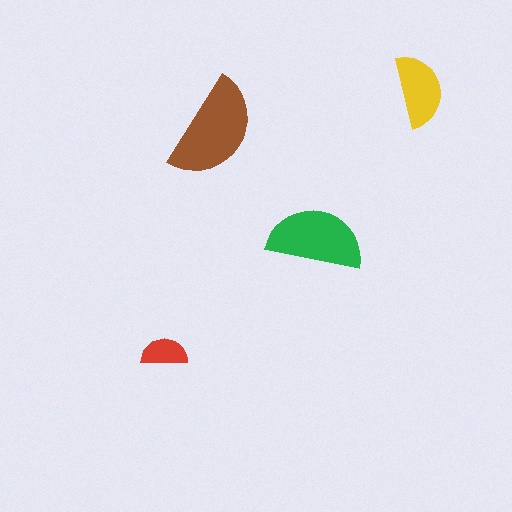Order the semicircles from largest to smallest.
the brown one, the green one, the yellow one, the red one.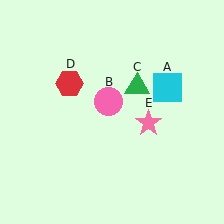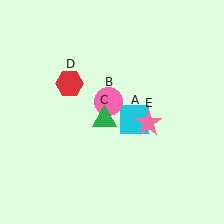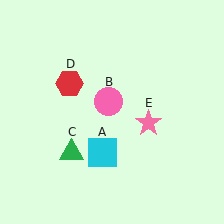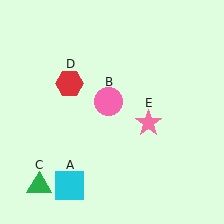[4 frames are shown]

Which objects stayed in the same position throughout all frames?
Pink circle (object B) and red hexagon (object D) and pink star (object E) remained stationary.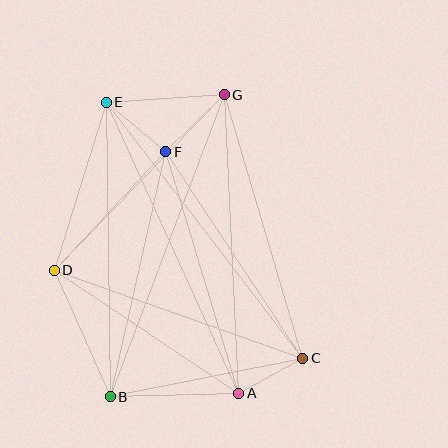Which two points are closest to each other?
Points A and C are closest to each other.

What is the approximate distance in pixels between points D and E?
The distance between D and E is approximately 176 pixels.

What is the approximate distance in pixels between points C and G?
The distance between C and G is approximately 275 pixels.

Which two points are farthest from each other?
Points C and E are farthest from each other.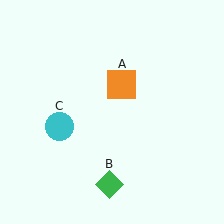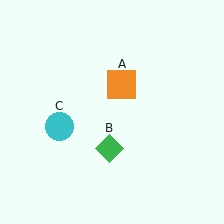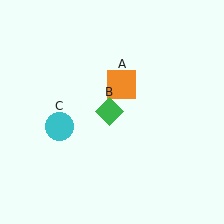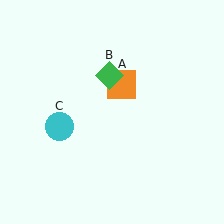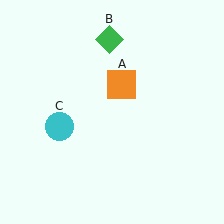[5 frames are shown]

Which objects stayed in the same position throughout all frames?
Orange square (object A) and cyan circle (object C) remained stationary.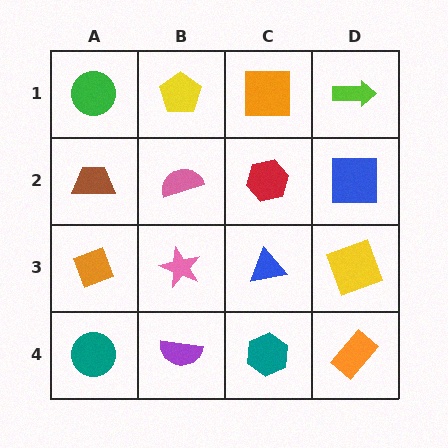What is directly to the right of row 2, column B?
A red hexagon.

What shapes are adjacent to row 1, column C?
A red hexagon (row 2, column C), a yellow pentagon (row 1, column B), a lime arrow (row 1, column D).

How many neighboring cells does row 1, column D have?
2.